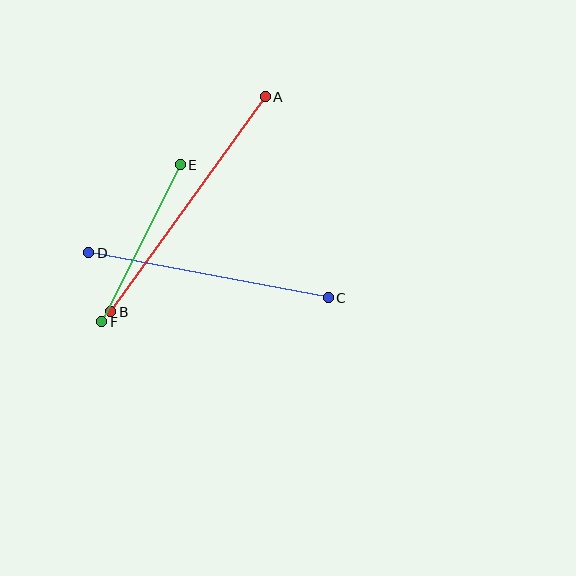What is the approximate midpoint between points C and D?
The midpoint is at approximately (208, 275) pixels.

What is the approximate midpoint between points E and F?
The midpoint is at approximately (141, 243) pixels.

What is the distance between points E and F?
The distance is approximately 176 pixels.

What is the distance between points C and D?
The distance is approximately 244 pixels.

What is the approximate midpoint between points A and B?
The midpoint is at approximately (188, 204) pixels.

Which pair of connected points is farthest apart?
Points A and B are farthest apart.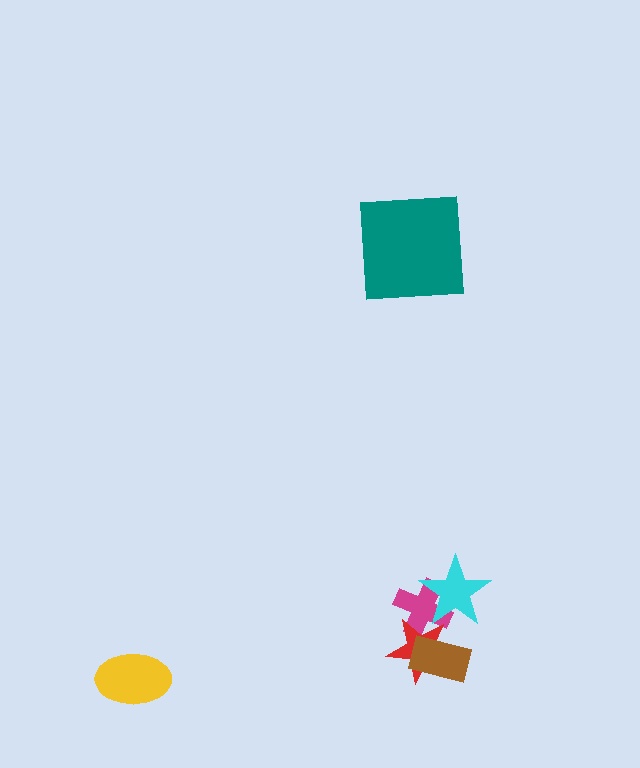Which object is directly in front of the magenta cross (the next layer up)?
The red star is directly in front of the magenta cross.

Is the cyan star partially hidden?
No, no other shape covers it.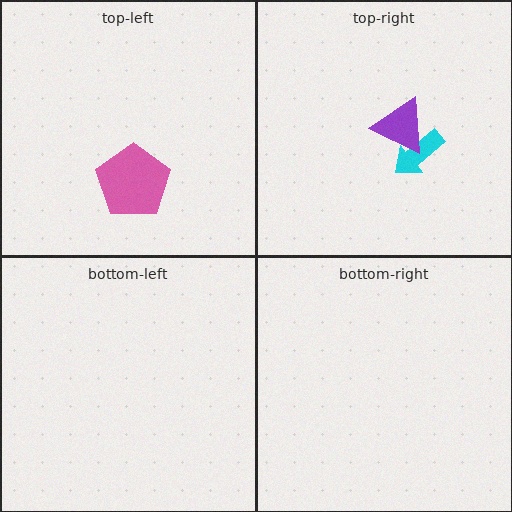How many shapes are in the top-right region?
2.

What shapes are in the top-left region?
The pink pentagon.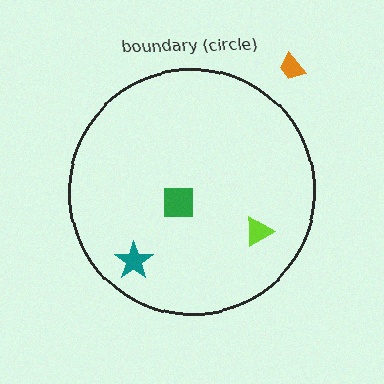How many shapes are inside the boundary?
3 inside, 1 outside.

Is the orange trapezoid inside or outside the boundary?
Outside.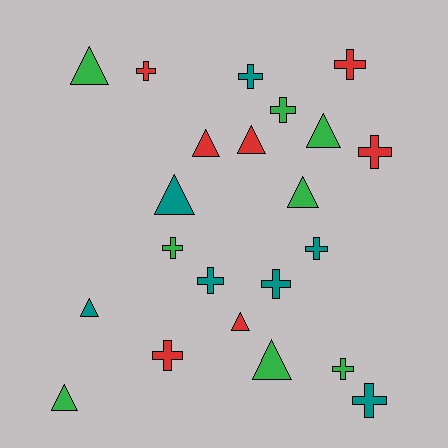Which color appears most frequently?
Green, with 8 objects.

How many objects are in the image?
There are 22 objects.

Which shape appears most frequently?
Cross, with 12 objects.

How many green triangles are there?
There are 5 green triangles.